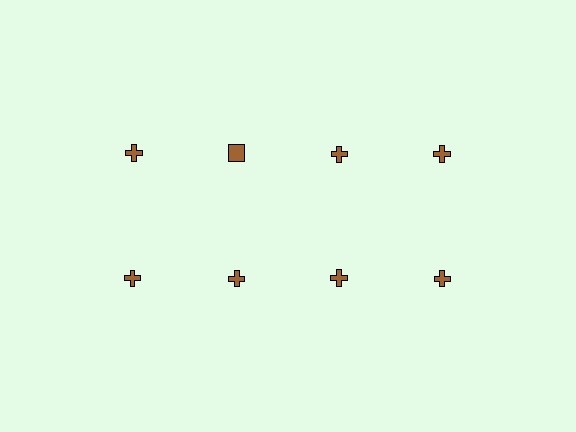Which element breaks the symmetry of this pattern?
The brown square in the top row, second from left column breaks the symmetry. All other shapes are brown crosses.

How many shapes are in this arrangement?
There are 8 shapes arranged in a grid pattern.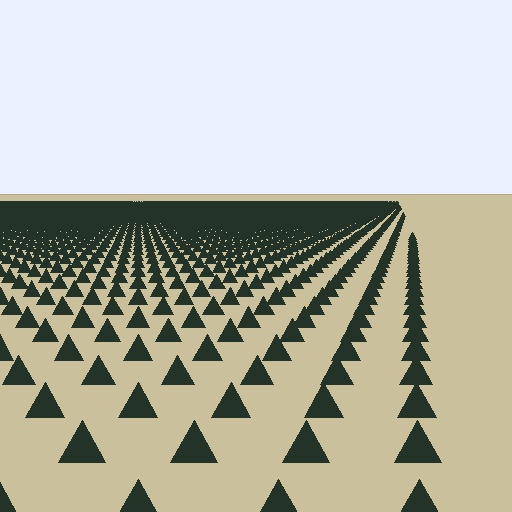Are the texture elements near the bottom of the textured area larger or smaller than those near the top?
Larger. Near the bottom, elements are closer to the viewer and appear at a bigger on-screen size.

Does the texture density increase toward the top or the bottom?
Density increases toward the top.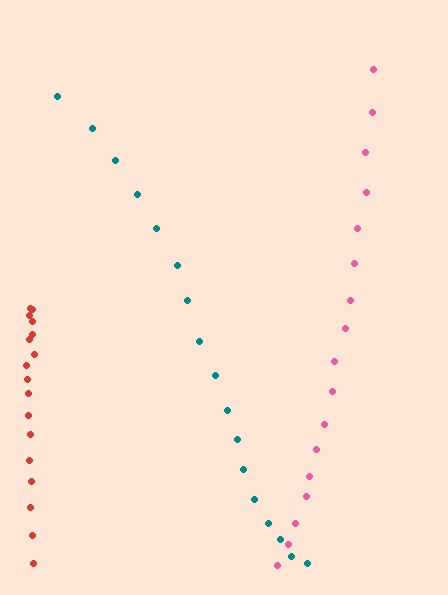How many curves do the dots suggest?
There are 3 distinct paths.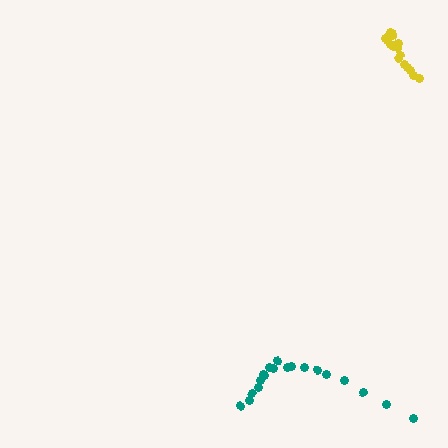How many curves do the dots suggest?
There are 2 distinct paths.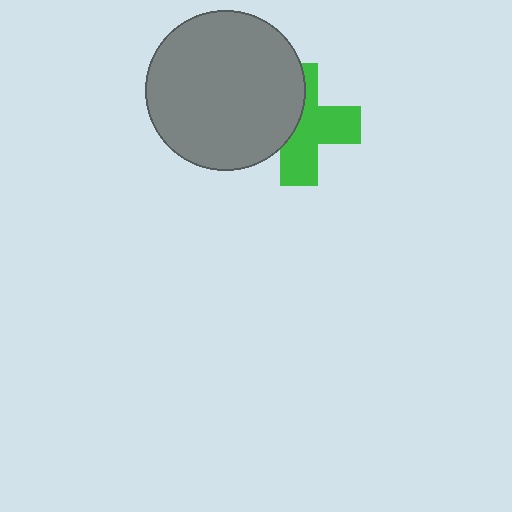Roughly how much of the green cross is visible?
About half of it is visible (roughly 58%).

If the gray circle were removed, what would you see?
You would see the complete green cross.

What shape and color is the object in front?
The object in front is a gray circle.